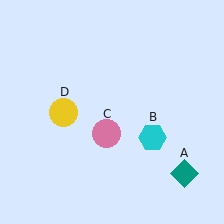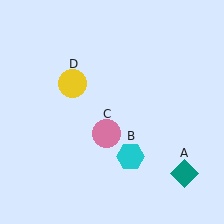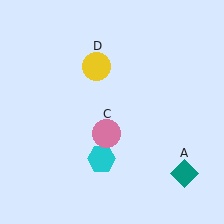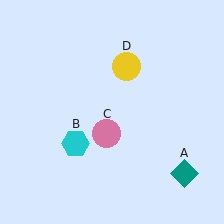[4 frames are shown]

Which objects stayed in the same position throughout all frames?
Teal diamond (object A) and pink circle (object C) remained stationary.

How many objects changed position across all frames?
2 objects changed position: cyan hexagon (object B), yellow circle (object D).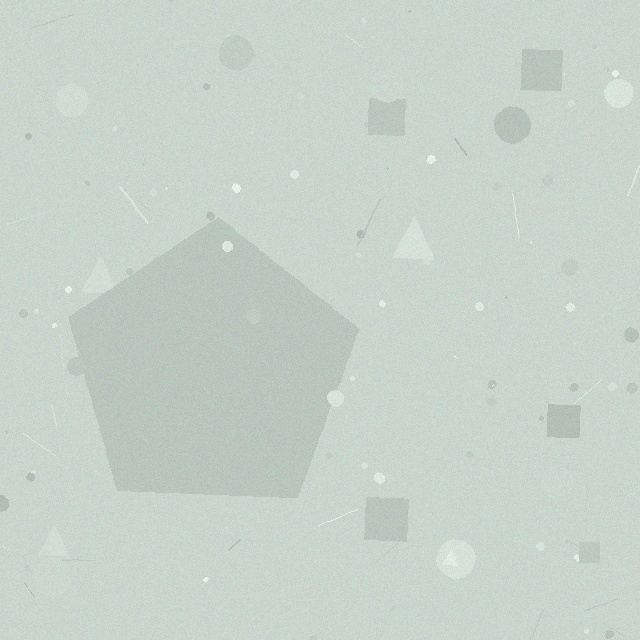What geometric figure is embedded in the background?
A pentagon is embedded in the background.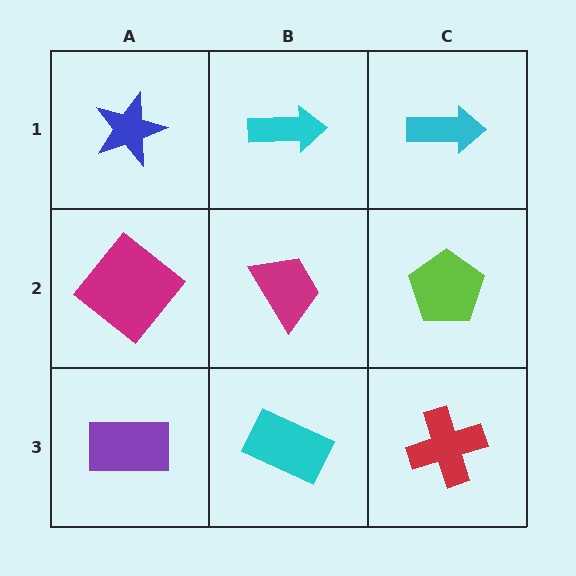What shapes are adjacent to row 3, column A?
A magenta diamond (row 2, column A), a cyan rectangle (row 3, column B).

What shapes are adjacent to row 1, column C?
A lime pentagon (row 2, column C), a cyan arrow (row 1, column B).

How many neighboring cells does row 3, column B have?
3.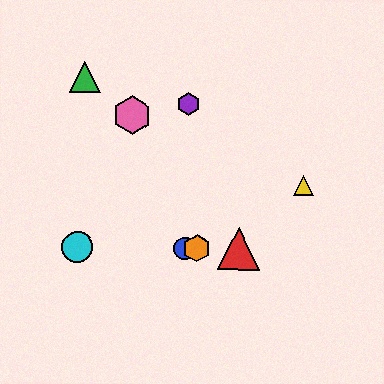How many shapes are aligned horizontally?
4 shapes (the red triangle, the blue circle, the orange hexagon, the cyan circle) are aligned horizontally.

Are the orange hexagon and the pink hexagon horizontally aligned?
No, the orange hexagon is at y≈248 and the pink hexagon is at y≈115.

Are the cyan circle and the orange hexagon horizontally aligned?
Yes, both are at y≈247.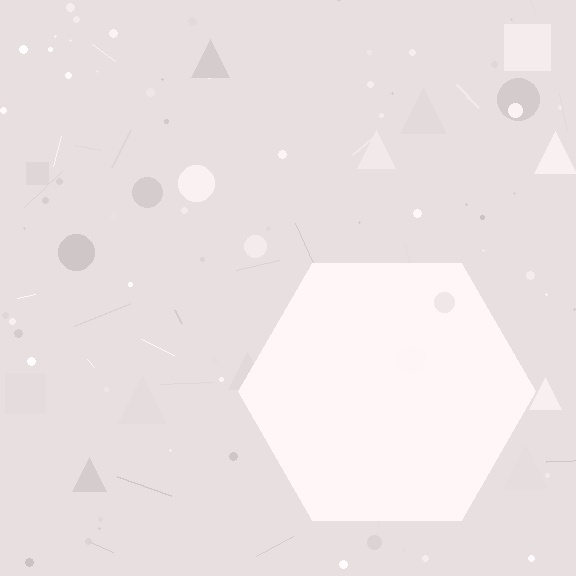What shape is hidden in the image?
A hexagon is hidden in the image.